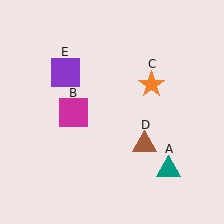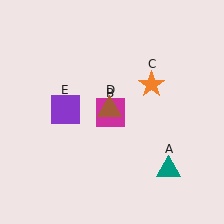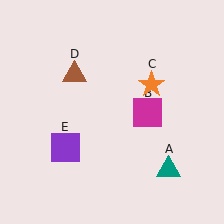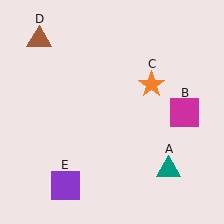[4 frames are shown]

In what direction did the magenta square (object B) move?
The magenta square (object B) moved right.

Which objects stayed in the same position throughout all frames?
Teal triangle (object A) and orange star (object C) remained stationary.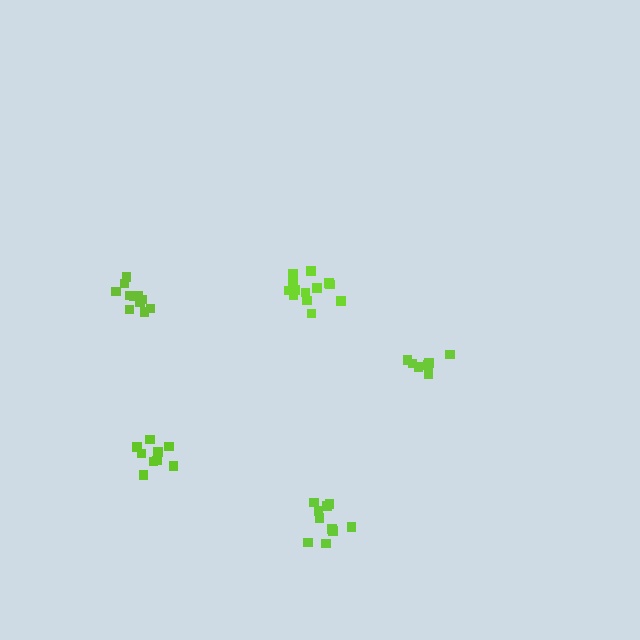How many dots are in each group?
Group 1: 9 dots, Group 2: 10 dots, Group 3: 7 dots, Group 4: 13 dots, Group 5: 12 dots (51 total).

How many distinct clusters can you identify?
There are 5 distinct clusters.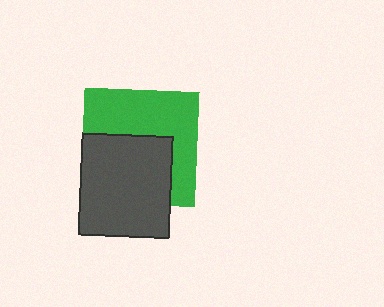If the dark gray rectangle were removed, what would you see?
You would see the complete green square.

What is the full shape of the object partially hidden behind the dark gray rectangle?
The partially hidden object is a green square.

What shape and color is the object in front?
The object in front is a dark gray rectangle.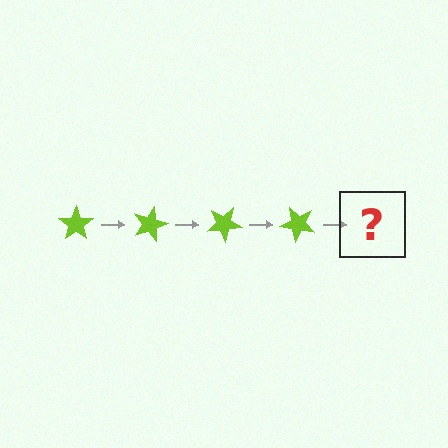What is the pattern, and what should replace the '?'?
The pattern is that the star rotates 15 degrees each step. The '?' should be a lime star rotated 60 degrees.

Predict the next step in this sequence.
The next step is a lime star rotated 60 degrees.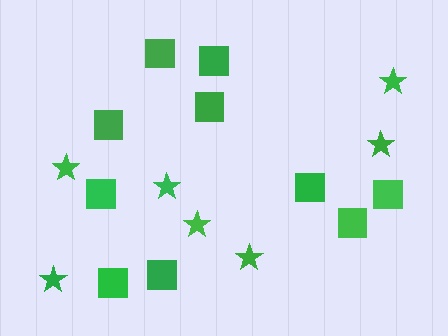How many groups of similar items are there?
There are 2 groups: one group of squares (10) and one group of stars (7).